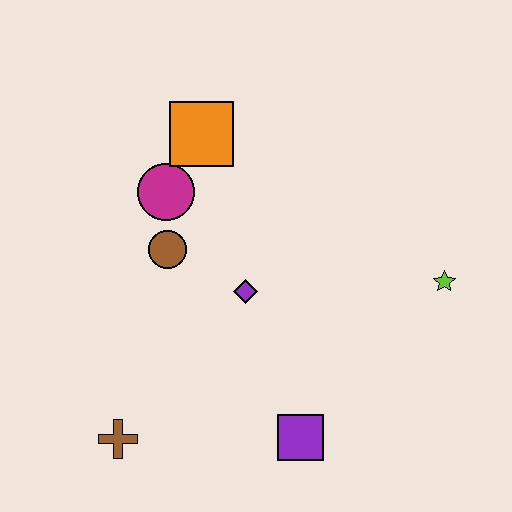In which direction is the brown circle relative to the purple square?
The brown circle is above the purple square.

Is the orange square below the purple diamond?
No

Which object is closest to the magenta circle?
The brown circle is closest to the magenta circle.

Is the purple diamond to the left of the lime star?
Yes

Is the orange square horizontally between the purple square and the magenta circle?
Yes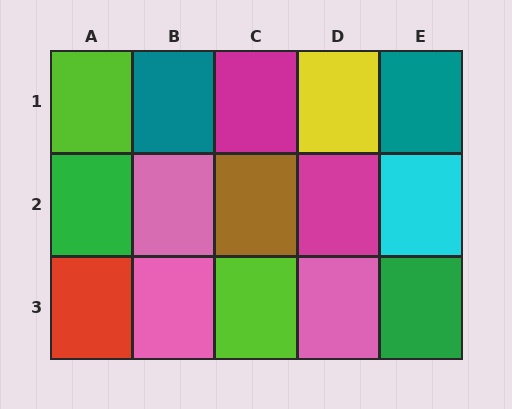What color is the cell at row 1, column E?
Teal.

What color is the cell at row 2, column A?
Green.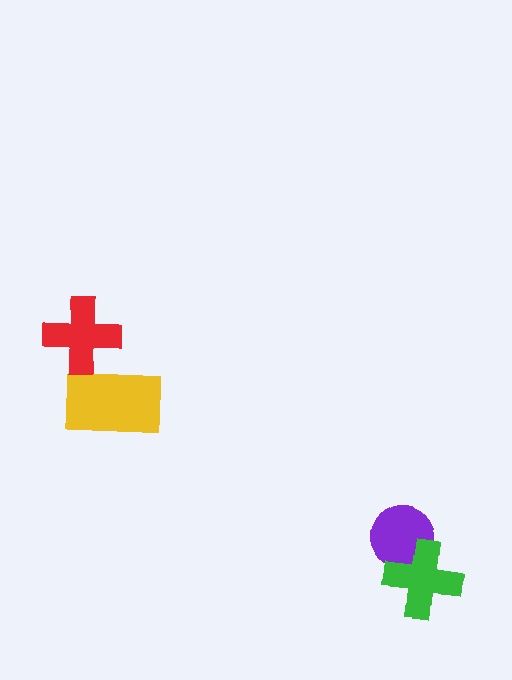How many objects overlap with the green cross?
1 object overlaps with the green cross.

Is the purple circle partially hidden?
Yes, it is partially covered by another shape.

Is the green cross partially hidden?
No, no other shape covers it.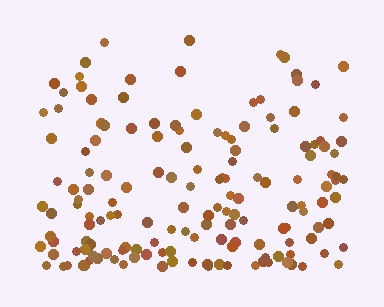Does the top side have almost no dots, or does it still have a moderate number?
Still a moderate number, just noticeably fewer than the bottom.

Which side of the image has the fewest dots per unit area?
The top.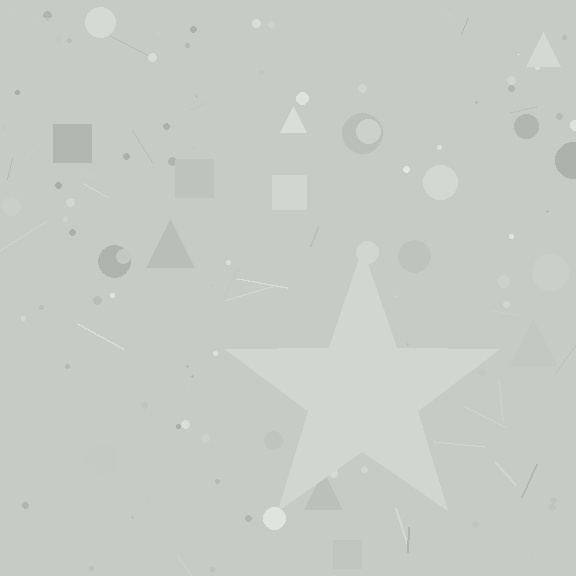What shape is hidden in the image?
A star is hidden in the image.